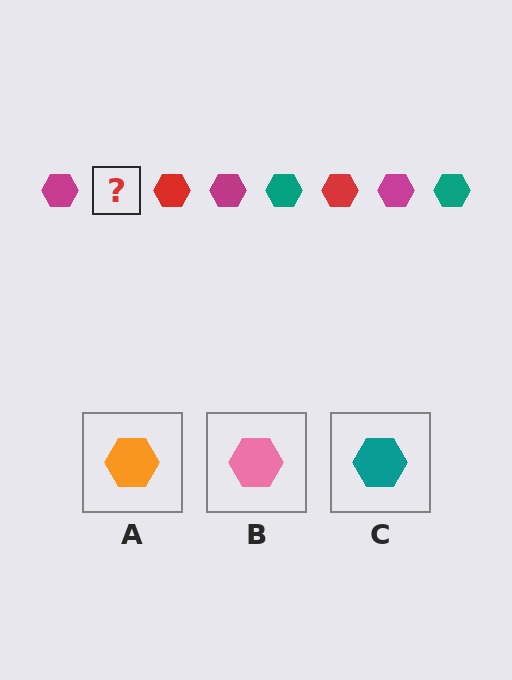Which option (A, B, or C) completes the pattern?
C.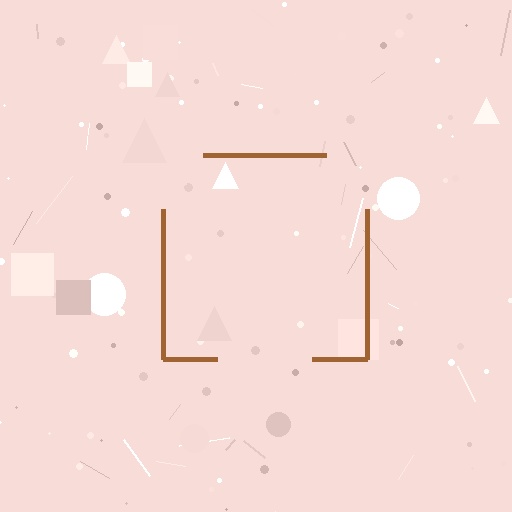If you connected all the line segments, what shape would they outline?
They would outline a square.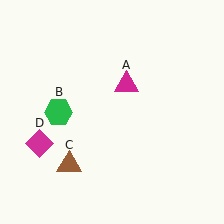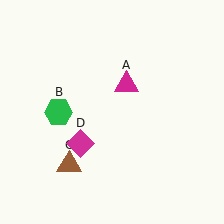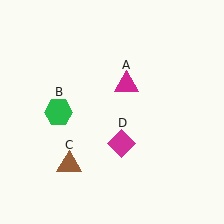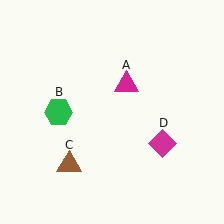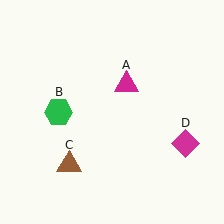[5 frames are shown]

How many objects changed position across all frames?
1 object changed position: magenta diamond (object D).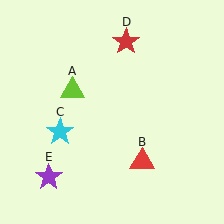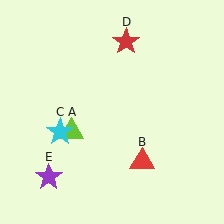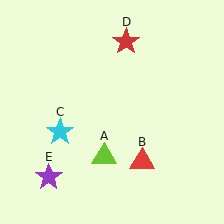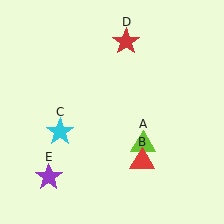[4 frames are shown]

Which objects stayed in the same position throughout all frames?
Red triangle (object B) and cyan star (object C) and red star (object D) and purple star (object E) remained stationary.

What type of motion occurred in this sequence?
The lime triangle (object A) rotated counterclockwise around the center of the scene.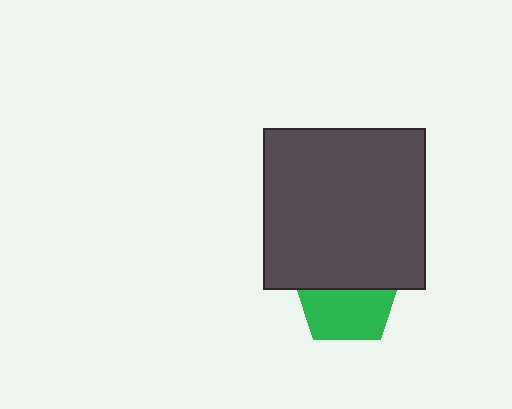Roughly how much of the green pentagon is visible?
About half of it is visible (roughly 53%).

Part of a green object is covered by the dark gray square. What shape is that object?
It is a pentagon.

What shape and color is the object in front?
The object in front is a dark gray square.